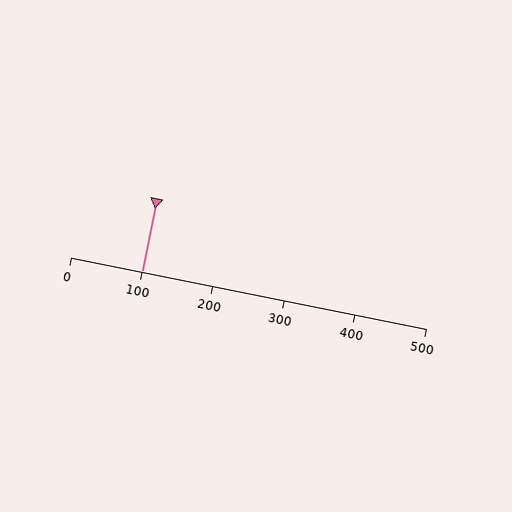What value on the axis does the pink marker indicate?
The marker indicates approximately 100.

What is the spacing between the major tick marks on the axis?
The major ticks are spaced 100 apart.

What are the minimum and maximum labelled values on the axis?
The axis runs from 0 to 500.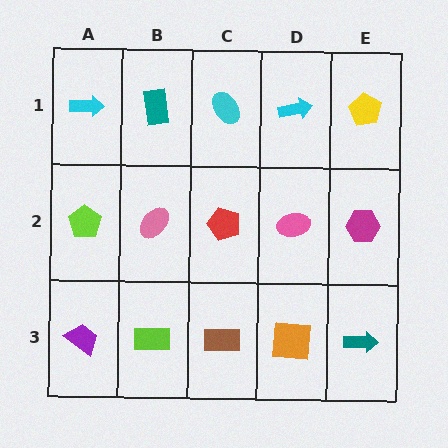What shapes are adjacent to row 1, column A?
A lime pentagon (row 2, column A), a teal rectangle (row 1, column B).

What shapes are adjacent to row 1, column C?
A red pentagon (row 2, column C), a teal rectangle (row 1, column B), a cyan arrow (row 1, column D).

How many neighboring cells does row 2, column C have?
4.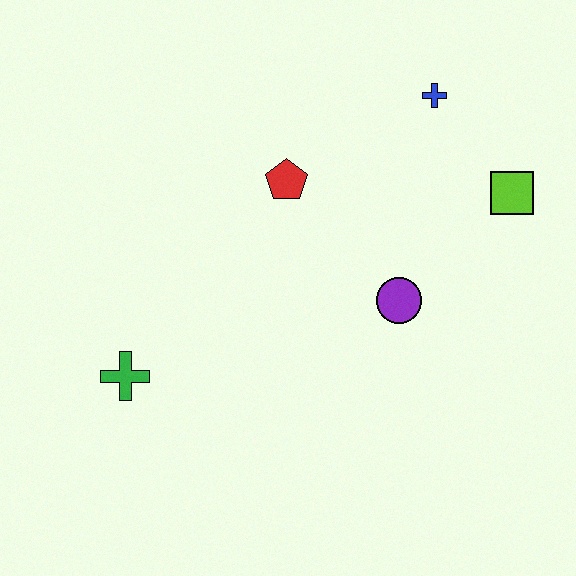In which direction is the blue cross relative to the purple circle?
The blue cross is above the purple circle.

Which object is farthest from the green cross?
The lime square is farthest from the green cross.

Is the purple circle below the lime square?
Yes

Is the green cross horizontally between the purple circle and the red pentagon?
No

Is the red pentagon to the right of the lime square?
No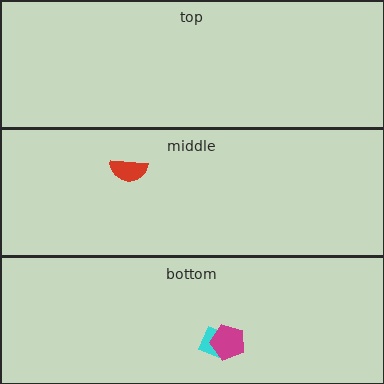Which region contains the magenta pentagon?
The bottom region.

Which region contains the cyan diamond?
The bottom region.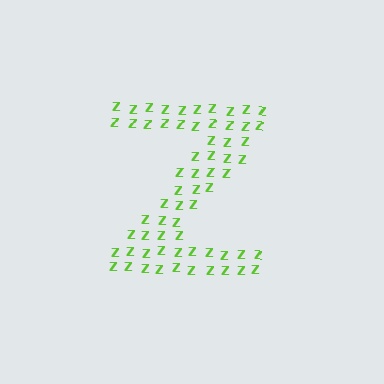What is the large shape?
The large shape is the letter Z.